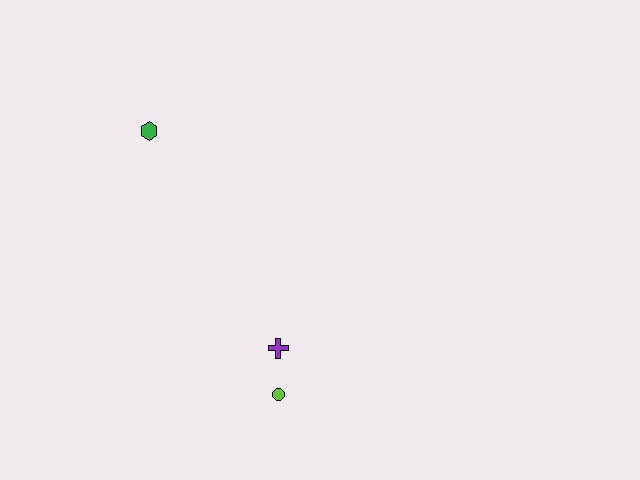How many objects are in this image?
There are 3 objects.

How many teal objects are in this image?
There are no teal objects.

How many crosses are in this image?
There is 1 cross.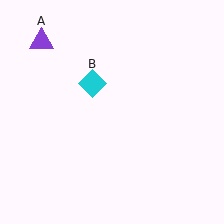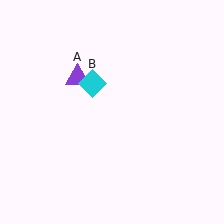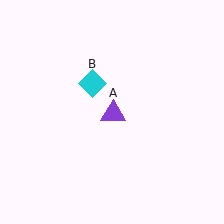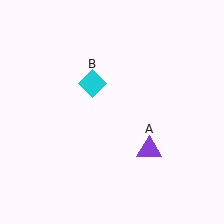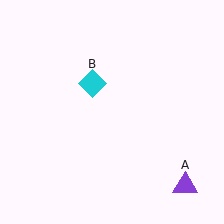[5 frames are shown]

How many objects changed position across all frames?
1 object changed position: purple triangle (object A).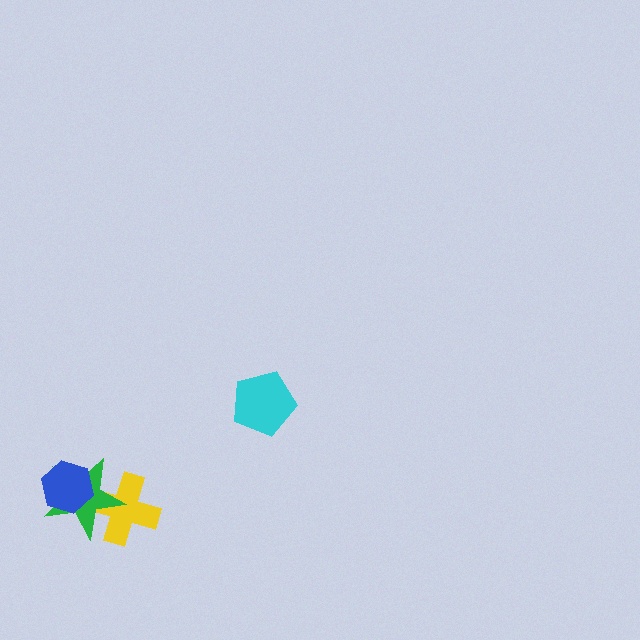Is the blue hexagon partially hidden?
No, no other shape covers it.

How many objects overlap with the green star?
2 objects overlap with the green star.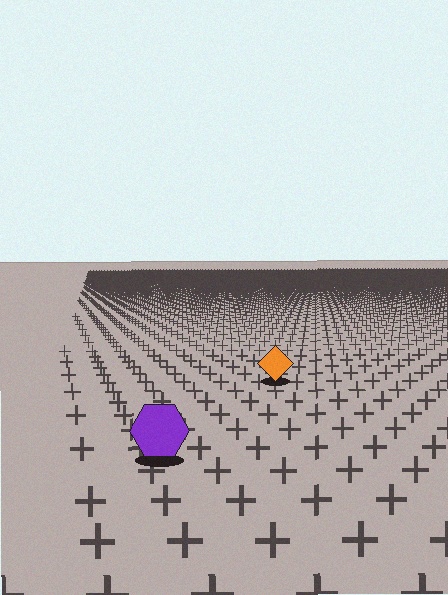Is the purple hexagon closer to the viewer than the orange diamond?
Yes. The purple hexagon is closer — you can tell from the texture gradient: the ground texture is coarser near it.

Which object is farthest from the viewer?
The orange diamond is farthest from the viewer. It appears smaller and the ground texture around it is denser.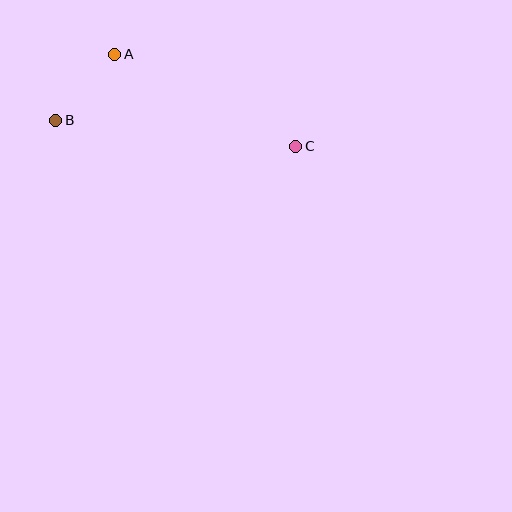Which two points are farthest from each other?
Points B and C are farthest from each other.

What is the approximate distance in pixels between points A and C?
The distance between A and C is approximately 203 pixels.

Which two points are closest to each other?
Points A and B are closest to each other.